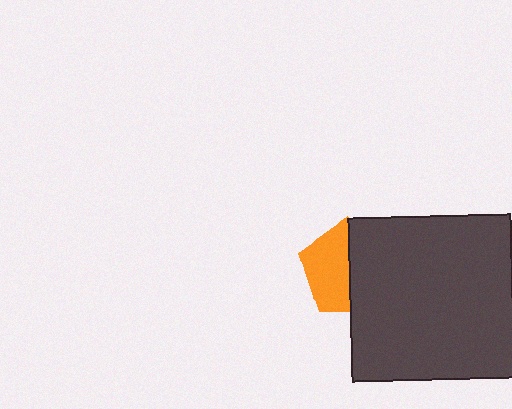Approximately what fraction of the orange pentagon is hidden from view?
Roughly 50% of the orange pentagon is hidden behind the dark gray square.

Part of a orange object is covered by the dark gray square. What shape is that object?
It is a pentagon.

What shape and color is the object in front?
The object in front is a dark gray square.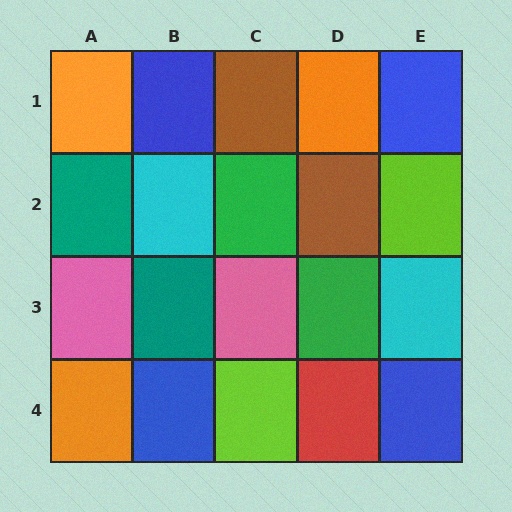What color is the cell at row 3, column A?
Pink.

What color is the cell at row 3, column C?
Pink.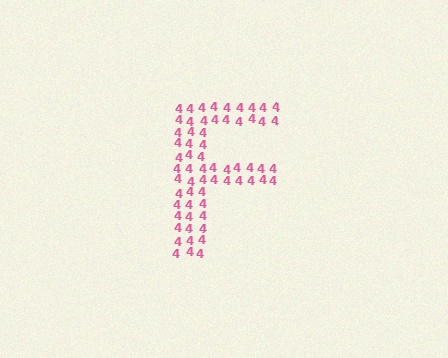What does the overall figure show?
The overall figure shows the letter F.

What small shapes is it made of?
It is made of small digit 4's.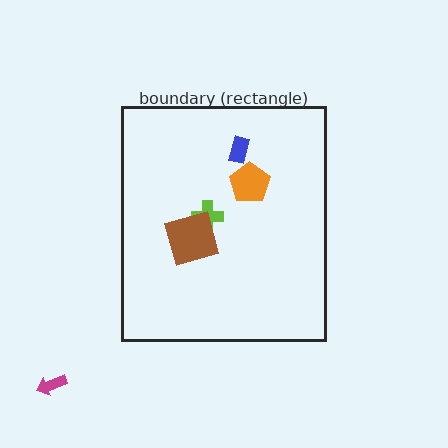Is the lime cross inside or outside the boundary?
Inside.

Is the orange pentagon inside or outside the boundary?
Inside.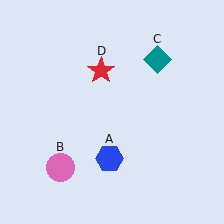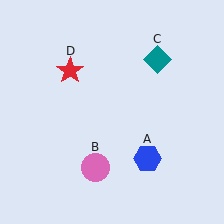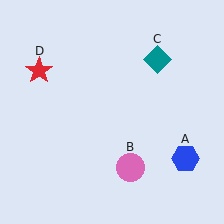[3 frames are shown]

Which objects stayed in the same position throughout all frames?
Teal diamond (object C) remained stationary.